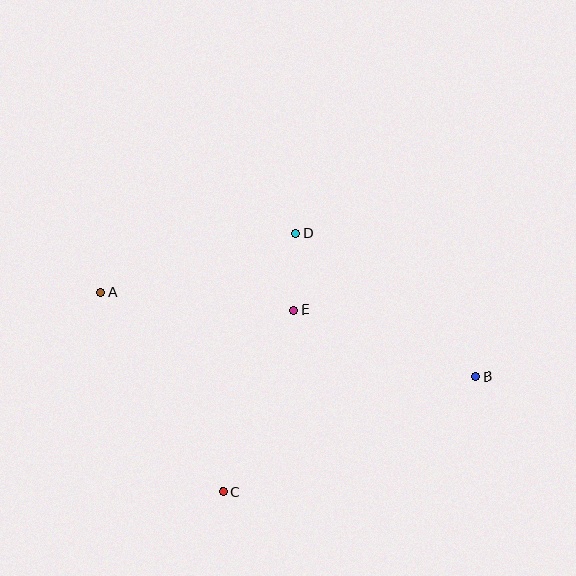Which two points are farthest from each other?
Points A and B are farthest from each other.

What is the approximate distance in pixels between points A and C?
The distance between A and C is approximately 234 pixels.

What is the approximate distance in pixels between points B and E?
The distance between B and E is approximately 194 pixels.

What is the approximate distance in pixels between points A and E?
The distance between A and E is approximately 194 pixels.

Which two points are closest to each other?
Points D and E are closest to each other.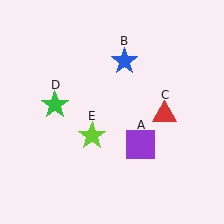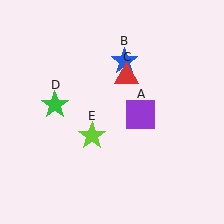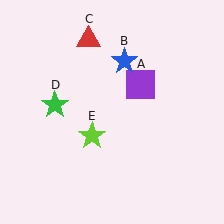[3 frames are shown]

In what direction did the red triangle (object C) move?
The red triangle (object C) moved up and to the left.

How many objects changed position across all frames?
2 objects changed position: purple square (object A), red triangle (object C).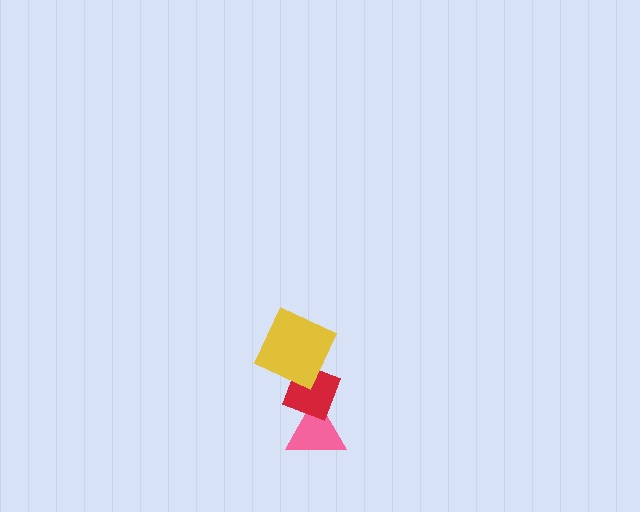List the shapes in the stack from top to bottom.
From top to bottom: the yellow square, the red diamond, the pink triangle.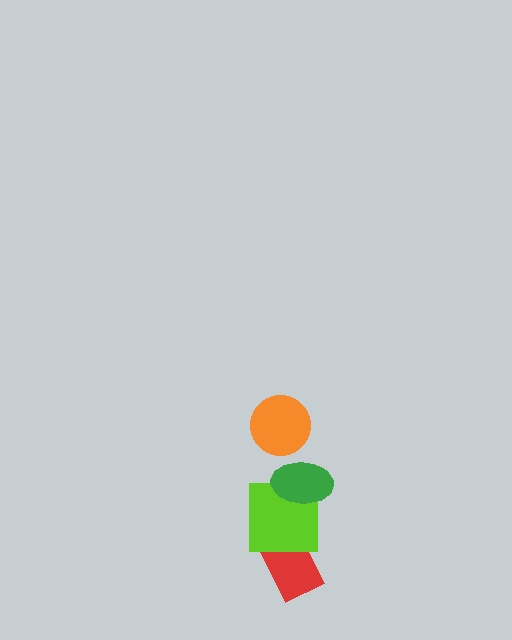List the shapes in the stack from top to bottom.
From top to bottom: the orange circle, the green ellipse, the lime square, the red rectangle.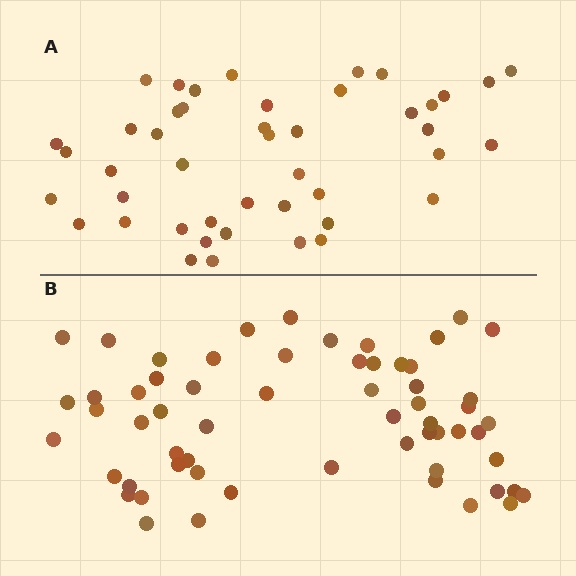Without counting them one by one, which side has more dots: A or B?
Region B (the bottom region) has more dots.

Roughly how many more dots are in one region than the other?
Region B has approximately 15 more dots than region A.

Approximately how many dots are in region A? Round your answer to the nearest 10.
About 40 dots. (The exact count is 45, which rounds to 40.)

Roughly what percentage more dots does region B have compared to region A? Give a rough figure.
About 35% more.